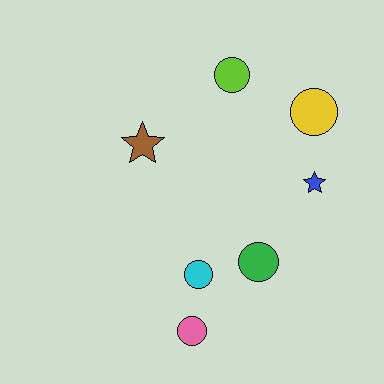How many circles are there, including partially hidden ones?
There are 5 circles.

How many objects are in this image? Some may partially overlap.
There are 7 objects.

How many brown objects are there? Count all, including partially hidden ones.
There is 1 brown object.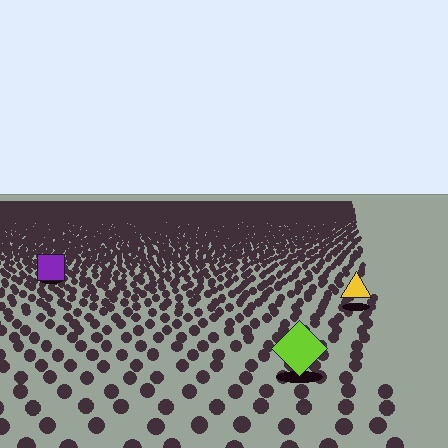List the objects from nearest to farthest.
From nearest to farthest: the lime diamond, the yellow triangle, the purple square.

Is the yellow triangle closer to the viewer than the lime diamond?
No. The lime diamond is closer — you can tell from the texture gradient: the ground texture is coarser near it.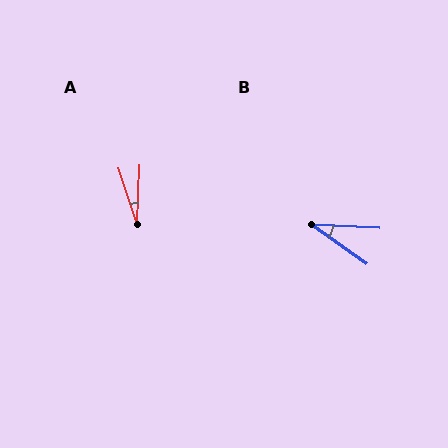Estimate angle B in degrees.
Approximately 33 degrees.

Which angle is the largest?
B, at approximately 33 degrees.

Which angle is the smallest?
A, at approximately 21 degrees.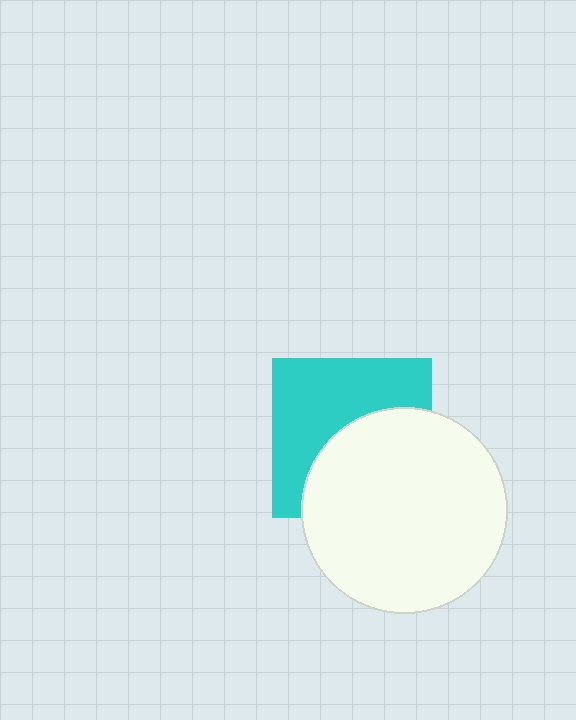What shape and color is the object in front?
The object in front is a white circle.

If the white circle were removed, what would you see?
You would see the complete cyan square.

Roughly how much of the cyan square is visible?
About half of it is visible (roughly 53%).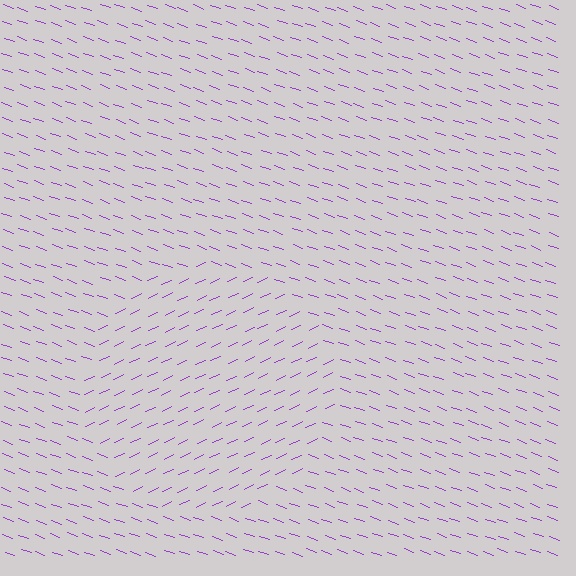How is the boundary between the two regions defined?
The boundary is defined purely by a change in line orientation (approximately 45 degrees difference). All lines are the same color and thickness.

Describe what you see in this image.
The image is filled with small purple line segments. A circle region in the image has lines oriented differently from the surrounding lines, creating a visible texture boundary.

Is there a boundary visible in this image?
Yes, there is a texture boundary formed by a change in line orientation.